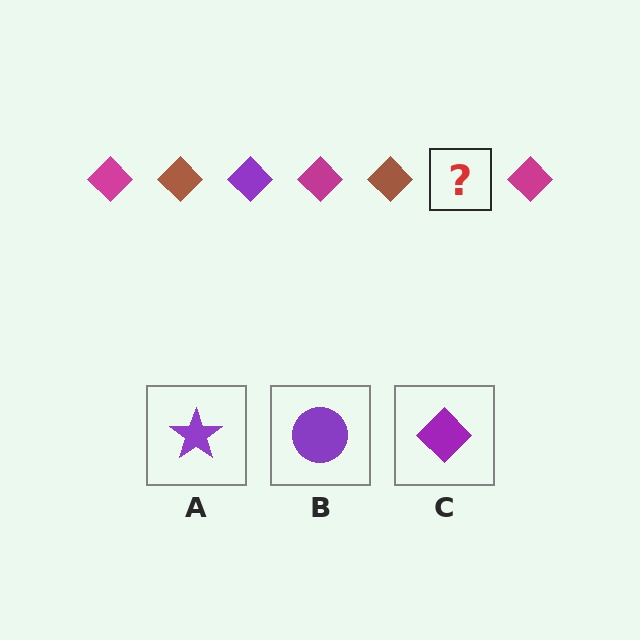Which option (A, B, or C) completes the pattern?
C.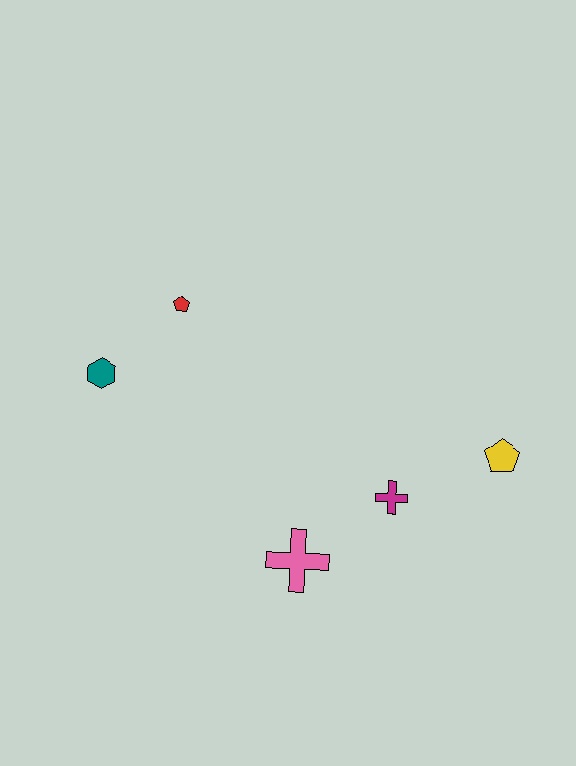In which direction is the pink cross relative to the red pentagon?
The pink cross is below the red pentagon.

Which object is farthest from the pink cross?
The red pentagon is farthest from the pink cross.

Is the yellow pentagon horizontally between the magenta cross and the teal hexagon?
No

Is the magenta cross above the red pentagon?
No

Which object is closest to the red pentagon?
The teal hexagon is closest to the red pentagon.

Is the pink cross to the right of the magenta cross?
No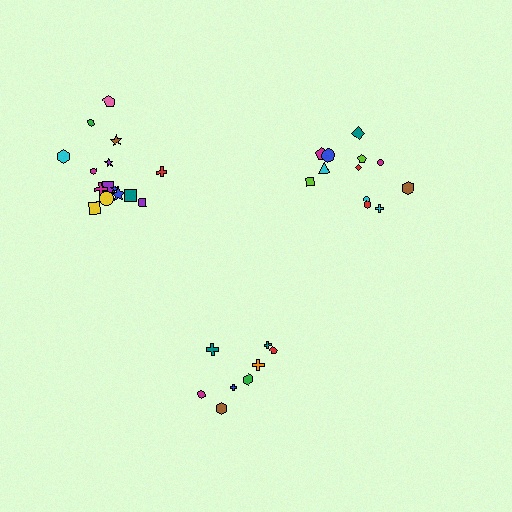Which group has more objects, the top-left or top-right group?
The top-left group.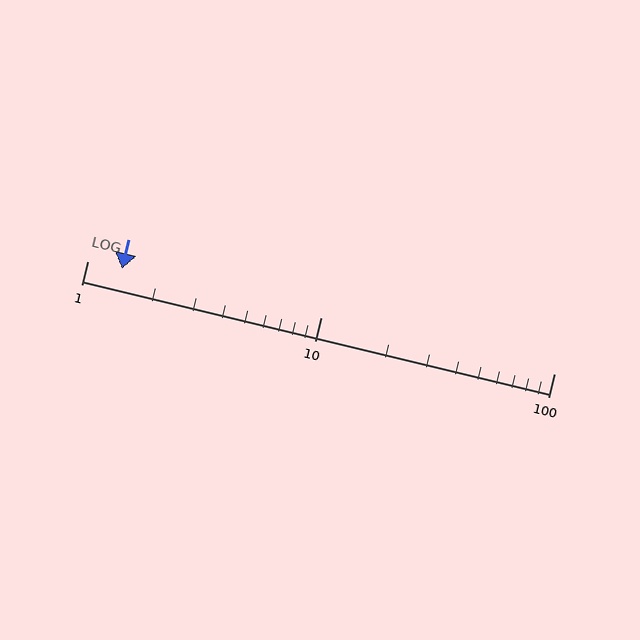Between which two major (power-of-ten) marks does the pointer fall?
The pointer is between 1 and 10.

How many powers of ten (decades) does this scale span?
The scale spans 2 decades, from 1 to 100.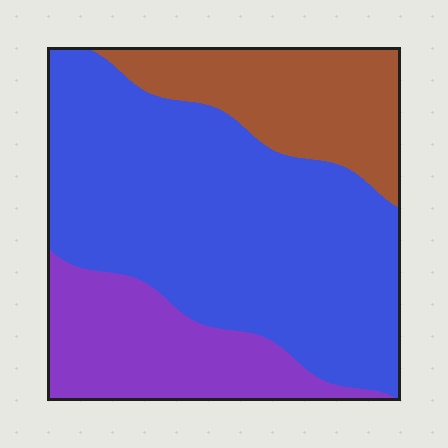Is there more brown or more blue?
Blue.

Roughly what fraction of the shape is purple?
Purple takes up about one fifth (1/5) of the shape.